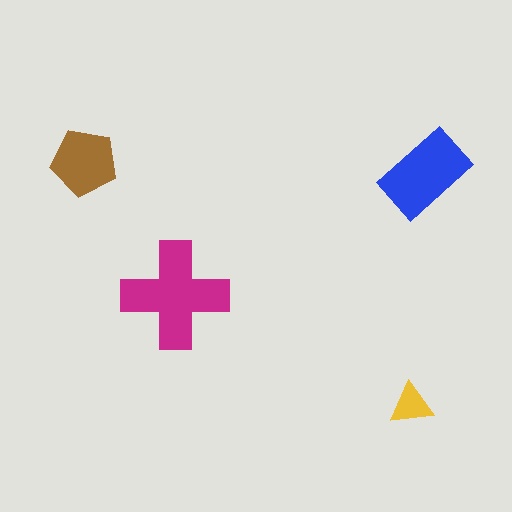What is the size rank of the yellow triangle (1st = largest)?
4th.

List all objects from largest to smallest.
The magenta cross, the blue rectangle, the brown pentagon, the yellow triangle.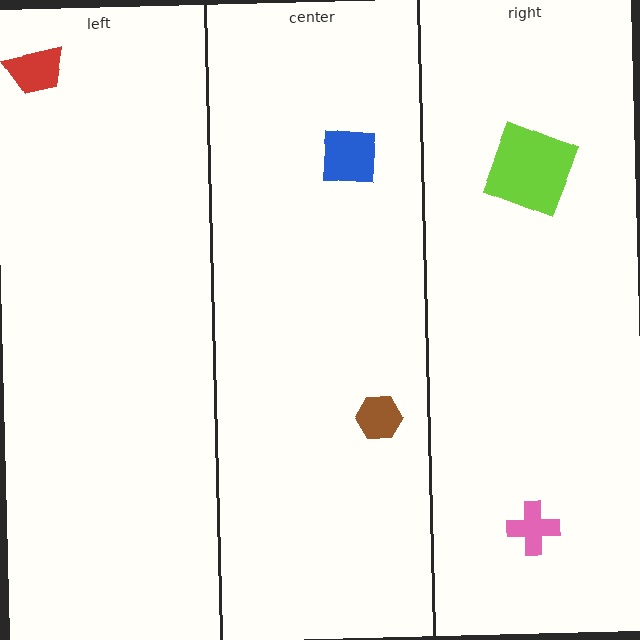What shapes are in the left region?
The red trapezoid.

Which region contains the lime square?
The right region.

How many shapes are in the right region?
2.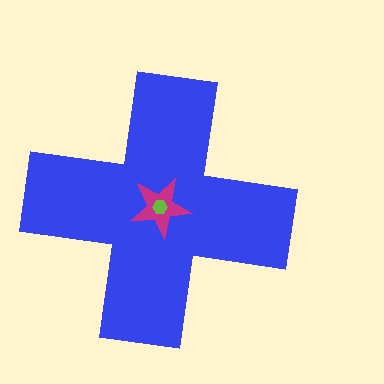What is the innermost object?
The lime hexagon.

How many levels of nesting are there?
3.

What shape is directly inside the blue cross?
The magenta star.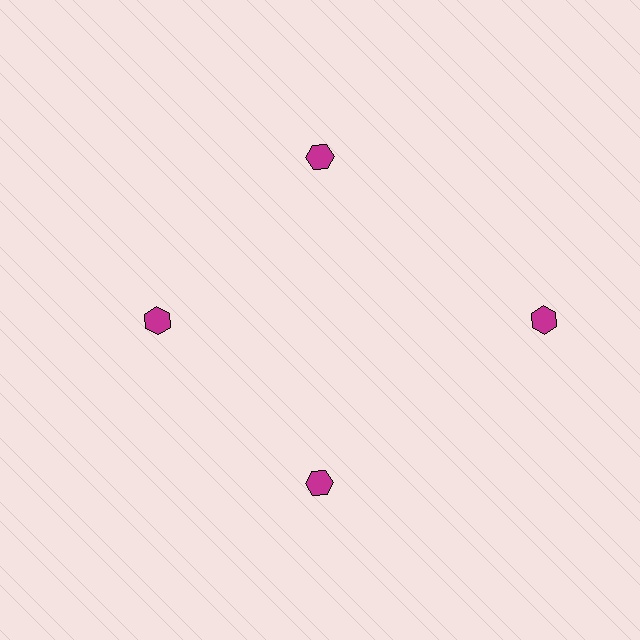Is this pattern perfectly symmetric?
No. The 4 magenta hexagons are arranged in a ring, but one element near the 3 o'clock position is pushed outward from the center, breaking the 4-fold rotational symmetry.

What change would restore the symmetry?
The symmetry would be restored by moving it inward, back onto the ring so that all 4 hexagons sit at equal angles and equal distance from the center.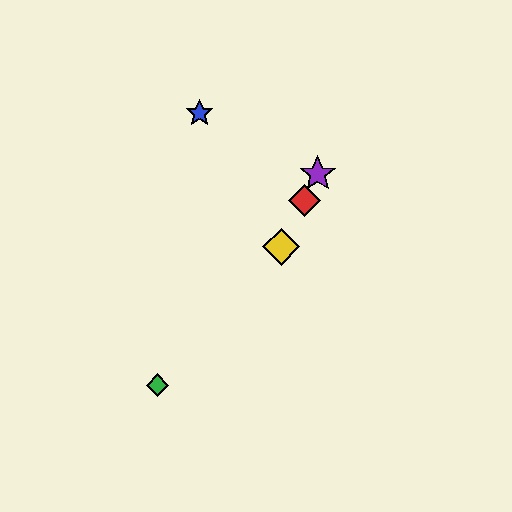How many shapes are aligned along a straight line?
3 shapes (the red diamond, the yellow diamond, the purple star) are aligned along a straight line.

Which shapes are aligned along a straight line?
The red diamond, the yellow diamond, the purple star are aligned along a straight line.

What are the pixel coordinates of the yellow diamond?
The yellow diamond is at (281, 247).